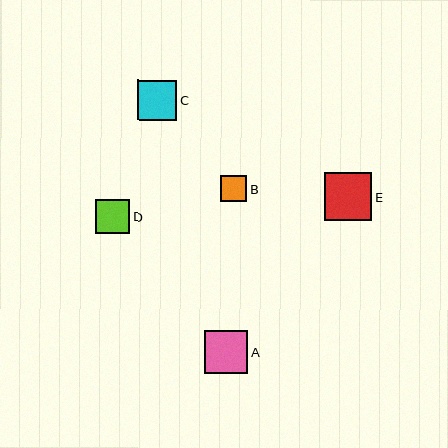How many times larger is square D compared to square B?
Square D is approximately 1.3 times the size of square B.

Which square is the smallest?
Square B is the smallest with a size of approximately 26 pixels.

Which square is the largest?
Square E is the largest with a size of approximately 48 pixels.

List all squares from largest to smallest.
From largest to smallest: E, A, C, D, B.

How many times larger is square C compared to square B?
Square C is approximately 1.5 times the size of square B.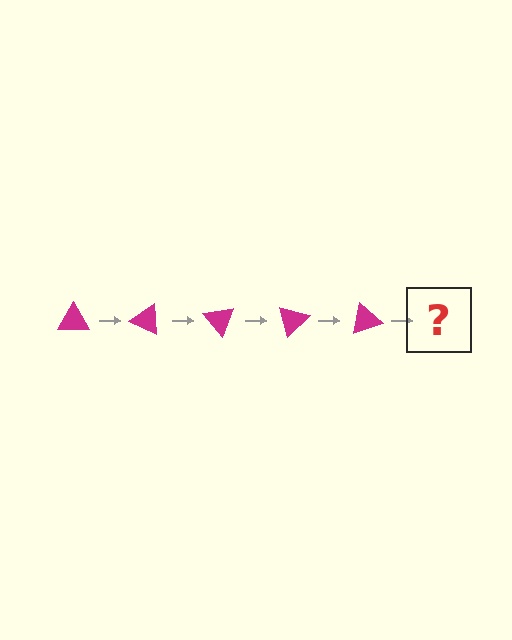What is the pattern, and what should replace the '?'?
The pattern is that the triangle rotates 25 degrees each step. The '?' should be a magenta triangle rotated 125 degrees.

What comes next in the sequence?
The next element should be a magenta triangle rotated 125 degrees.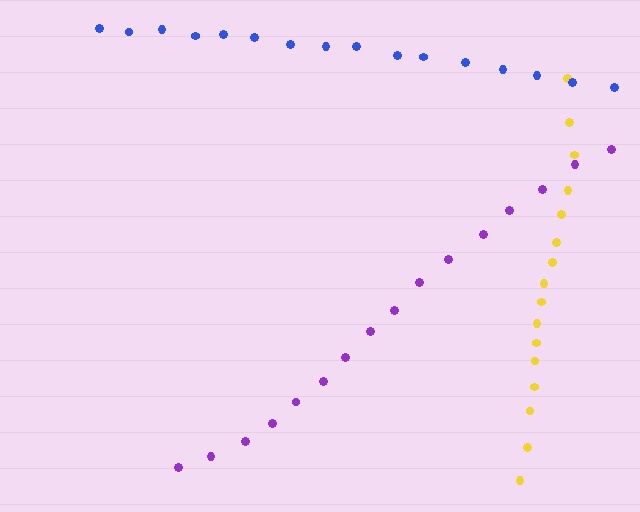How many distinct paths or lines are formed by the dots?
There are 3 distinct paths.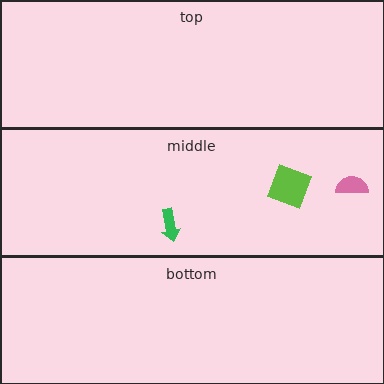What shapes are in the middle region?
The lime square, the pink semicircle, the green arrow.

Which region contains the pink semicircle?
The middle region.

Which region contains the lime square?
The middle region.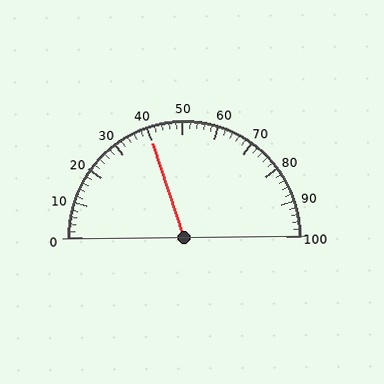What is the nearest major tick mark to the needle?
The nearest major tick mark is 40.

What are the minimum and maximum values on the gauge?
The gauge ranges from 0 to 100.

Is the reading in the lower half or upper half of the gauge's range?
The reading is in the lower half of the range (0 to 100).